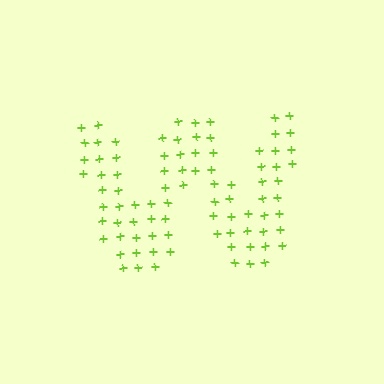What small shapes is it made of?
It is made of small plus signs.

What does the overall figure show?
The overall figure shows the letter W.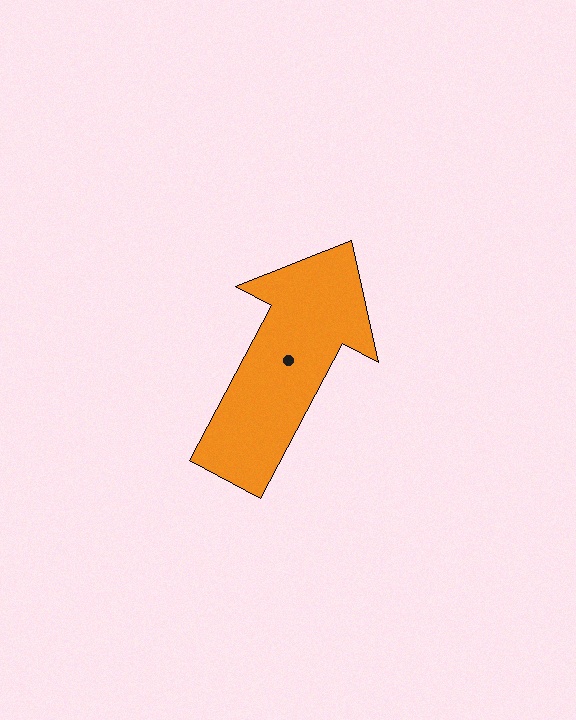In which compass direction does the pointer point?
Northeast.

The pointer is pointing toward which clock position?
Roughly 1 o'clock.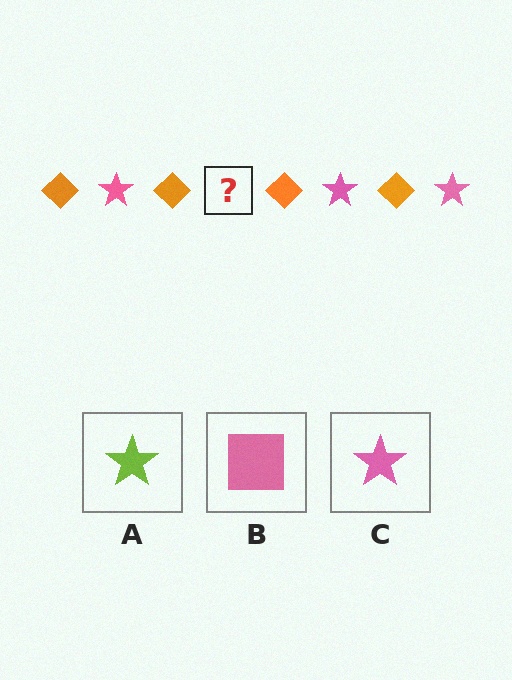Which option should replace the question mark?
Option C.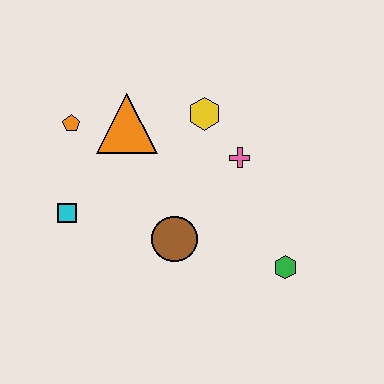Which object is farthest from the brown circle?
The orange pentagon is farthest from the brown circle.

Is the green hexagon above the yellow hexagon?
No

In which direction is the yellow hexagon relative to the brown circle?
The yellow hexagon is above the brown circle.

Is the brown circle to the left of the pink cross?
Yes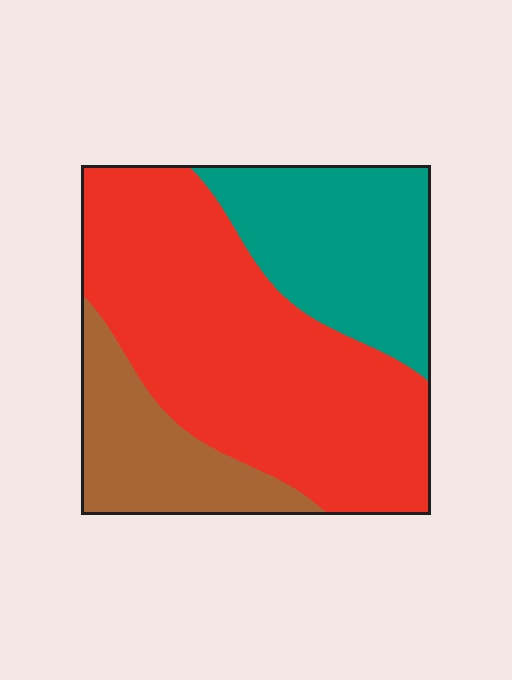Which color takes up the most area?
Red, at roughly 55%.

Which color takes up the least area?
Brown, at roughly 20%.